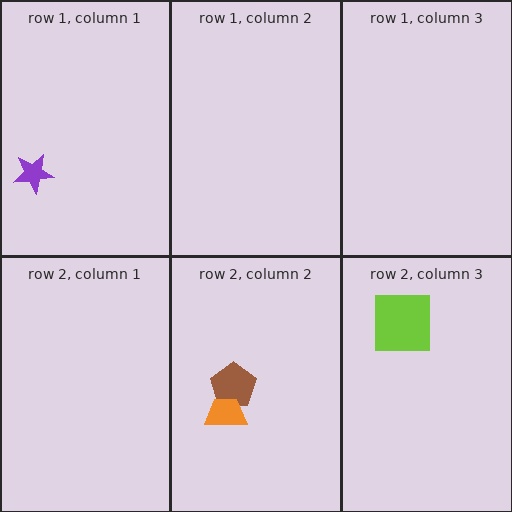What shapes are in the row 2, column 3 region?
The lime square.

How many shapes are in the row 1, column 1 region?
1.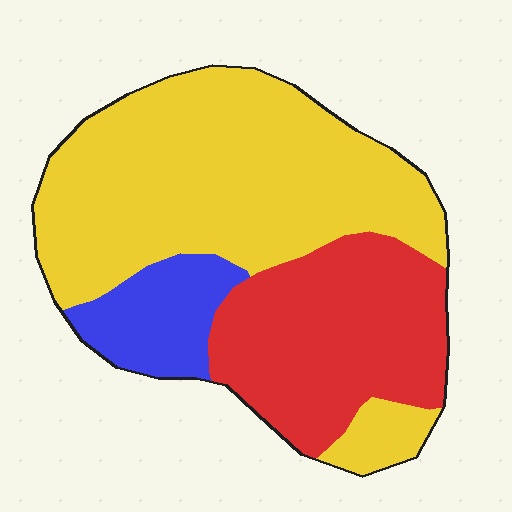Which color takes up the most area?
Yellow, at roughly 55%.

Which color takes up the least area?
Blue, at roughly 10%.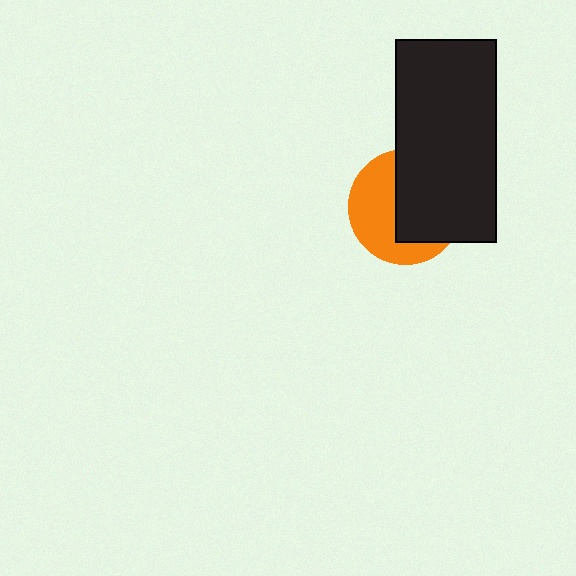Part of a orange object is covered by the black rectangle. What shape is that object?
It is a circle.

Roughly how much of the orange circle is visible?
About half of it is visible (roughly 47%).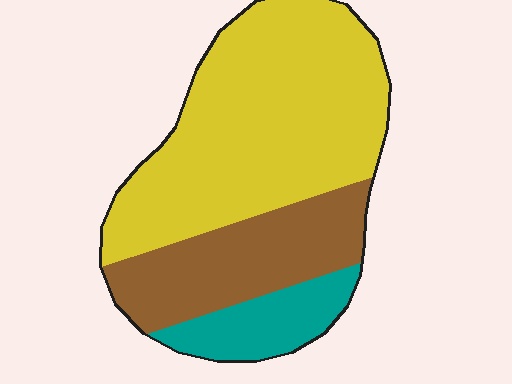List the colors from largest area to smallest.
From largest to smallest: yellow, brown, teal.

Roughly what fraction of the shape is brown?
Brown takes up about one quarter (1/4) of the shape.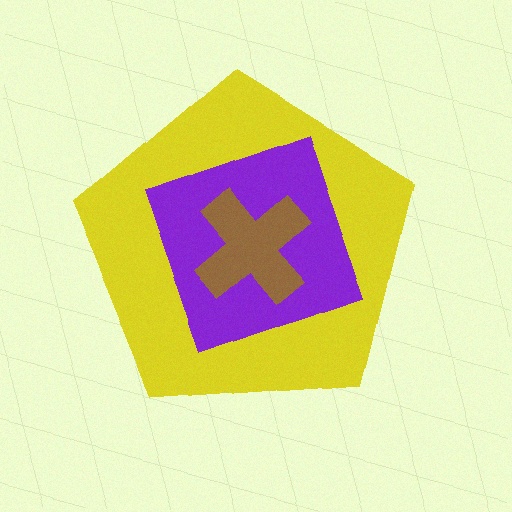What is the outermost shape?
The yellow pentagon.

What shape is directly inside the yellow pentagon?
The purple diamond.